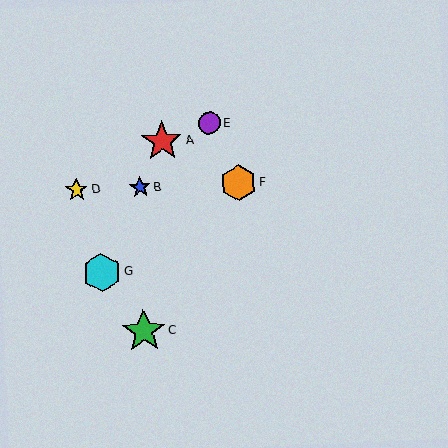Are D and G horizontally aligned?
No, D is at y≈190 and G is at y≈273.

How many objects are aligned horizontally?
3 objects (B, D, F) are aligned horizontally.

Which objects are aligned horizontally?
Objects B, D, F are aligned horizontally.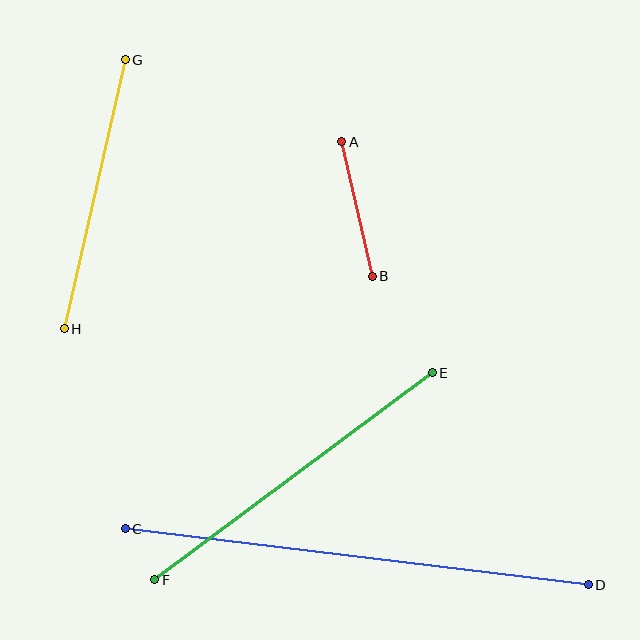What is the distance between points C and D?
The distance is approximately 466 pixels.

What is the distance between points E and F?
The distance is approximately 346 pixels.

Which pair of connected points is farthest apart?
Points C and D are farthest apart.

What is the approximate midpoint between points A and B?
The midpoint is at approximately (357, 209) pixels.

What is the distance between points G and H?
The distance is approximately 276 pixels.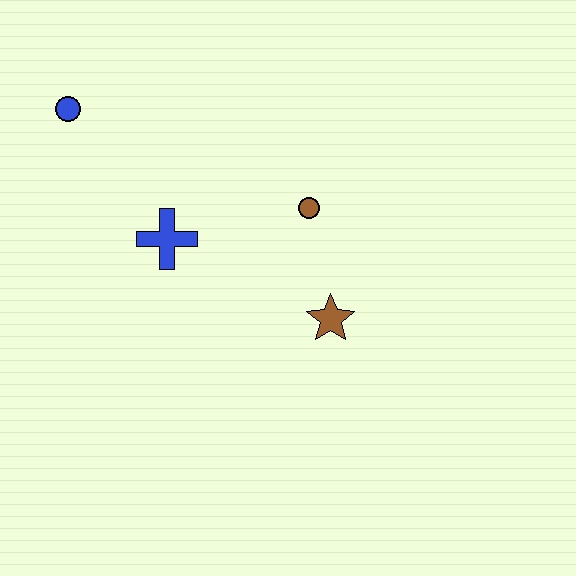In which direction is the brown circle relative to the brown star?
The brown circle is above the brown star.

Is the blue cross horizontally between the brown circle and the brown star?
No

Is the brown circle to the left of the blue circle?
No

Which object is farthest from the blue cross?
The brown star is farthest from the blue cross.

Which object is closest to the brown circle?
The brown star is closest to the brown circle.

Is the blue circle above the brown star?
Yes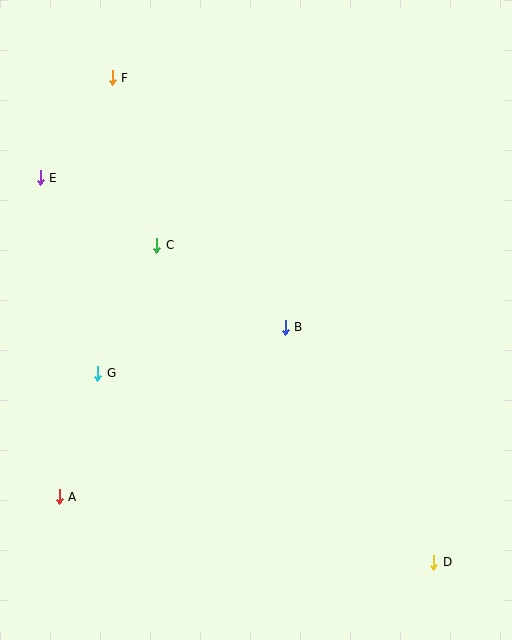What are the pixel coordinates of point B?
Point B is at (285, 327).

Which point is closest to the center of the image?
Point B at (285, 327) is closest to the center.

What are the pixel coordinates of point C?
Point C is at (157, 245).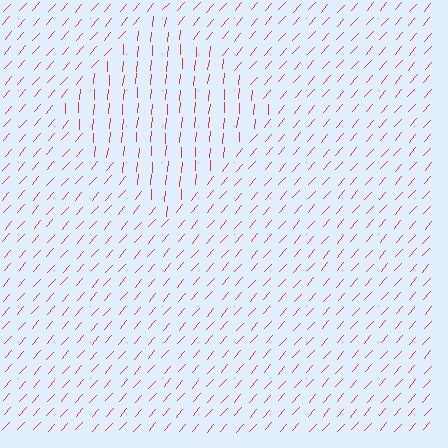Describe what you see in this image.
The image is filled with small red line segments. A diamond region in the image has lines oriented differently from the surrounding lines, creating a visible texture boundary.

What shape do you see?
I see a diamond.